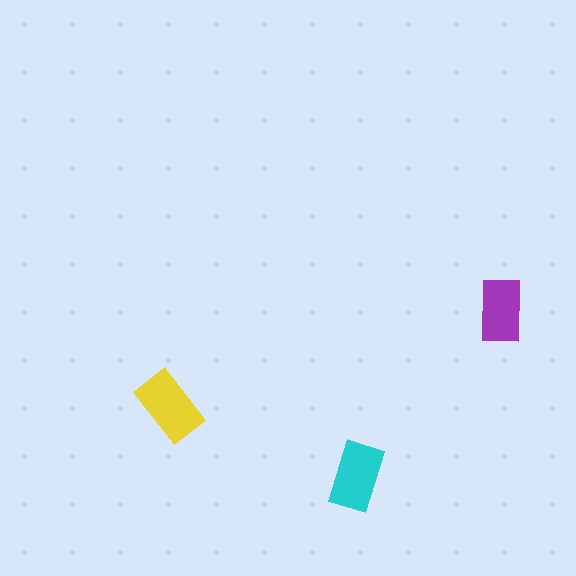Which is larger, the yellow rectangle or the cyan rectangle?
The yellow one.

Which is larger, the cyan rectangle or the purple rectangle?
The cyan one.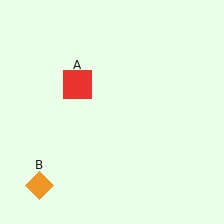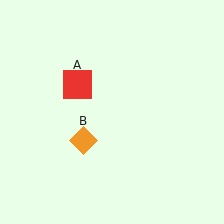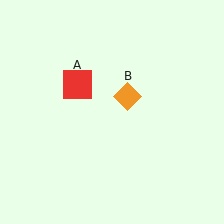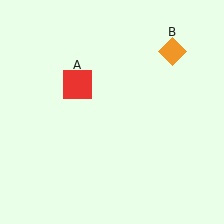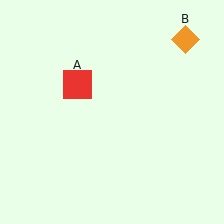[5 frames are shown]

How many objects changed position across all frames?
1 object changed position: orange diamond (object B).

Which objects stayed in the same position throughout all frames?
Red square (object A) remained stationary.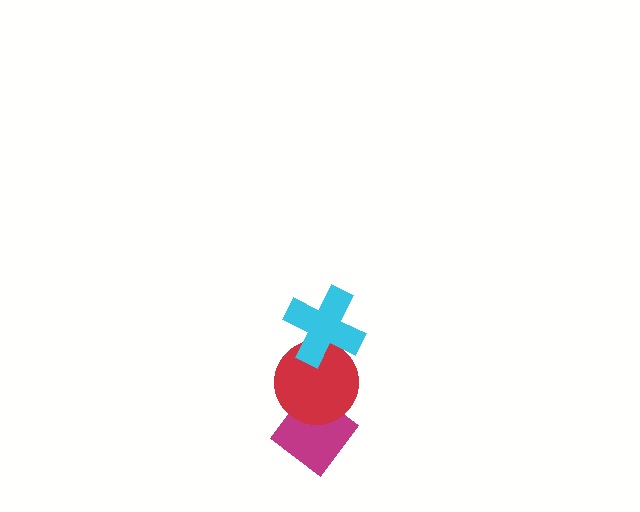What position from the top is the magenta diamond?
The magenta diamond is 3rd from the top.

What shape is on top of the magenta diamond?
The red circle is on top of the magenta diamond.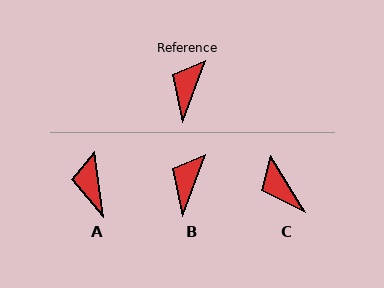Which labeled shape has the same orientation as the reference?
B.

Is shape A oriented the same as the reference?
No, it is off by about 28 degrees.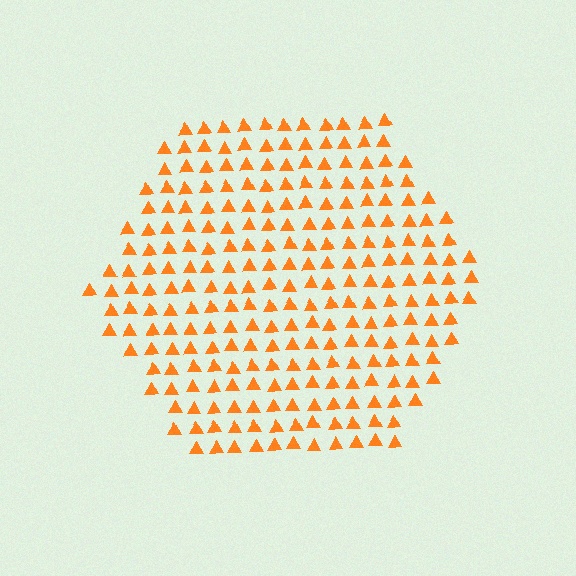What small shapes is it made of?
It is made of small triangles.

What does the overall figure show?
The overall figure shows a hexagon.